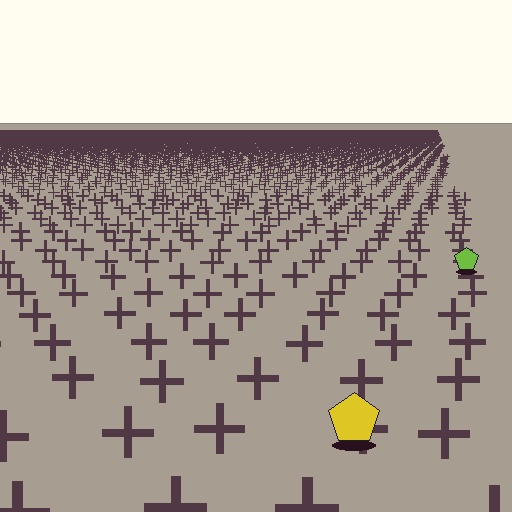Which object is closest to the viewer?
The yellow pentagon is closest. The texture marks near it are larger and more spread out.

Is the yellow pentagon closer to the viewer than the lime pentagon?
Yes. The yellow pentagon is closer — you can tell from the texture gradient: the ground texture is coarser near it.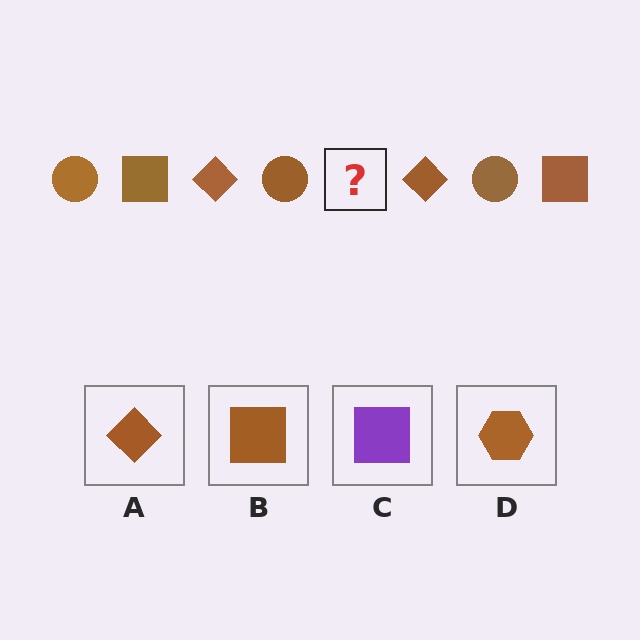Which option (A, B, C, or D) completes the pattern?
B.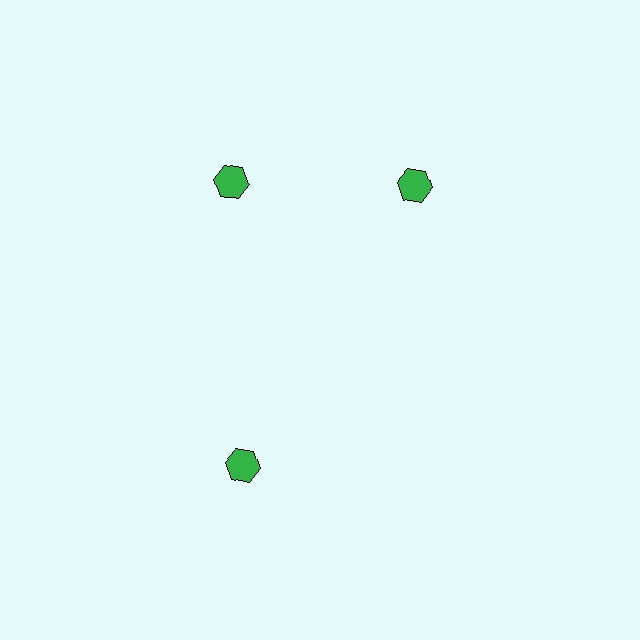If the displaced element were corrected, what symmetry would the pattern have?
It would have 3-fold rotational symmetry — the pattern would map onto itself every 120 degrees.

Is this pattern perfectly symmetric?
No. The 3 green hexagons are arranged in a ring, but one element near the 3 o'clock position is rotated out of alignment along the ring, breaking the 3-fold rotational symmetry.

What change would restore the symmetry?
The symmetry would be restored by rotating it back into even spacing with its neighbors so that all 3 hexagons sit at equal angles and equal distance from the center.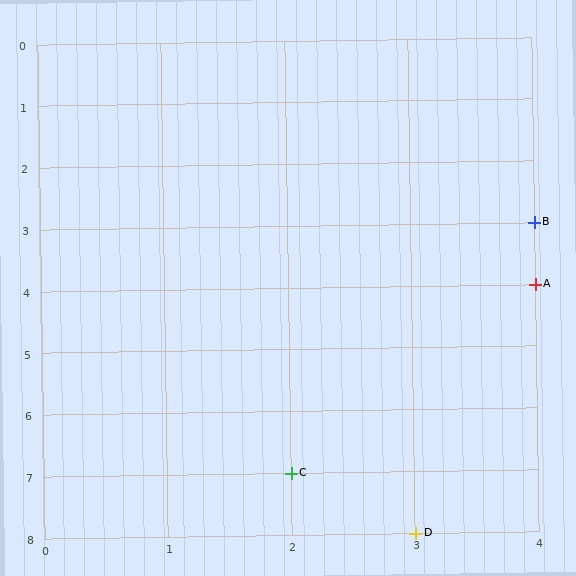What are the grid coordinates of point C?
Point C is at grid coordinates (2, 7).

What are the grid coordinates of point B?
Point B is at grid coordinates (4, 3).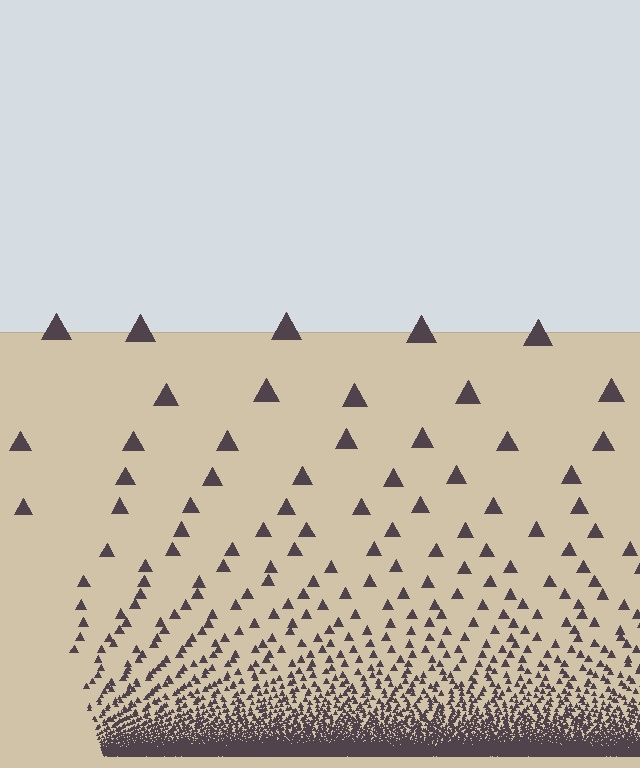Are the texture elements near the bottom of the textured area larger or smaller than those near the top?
Smaller. The gradient is inverted — elements near the bottom are smaller and denser.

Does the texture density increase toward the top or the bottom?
Density increases toward the bottom.